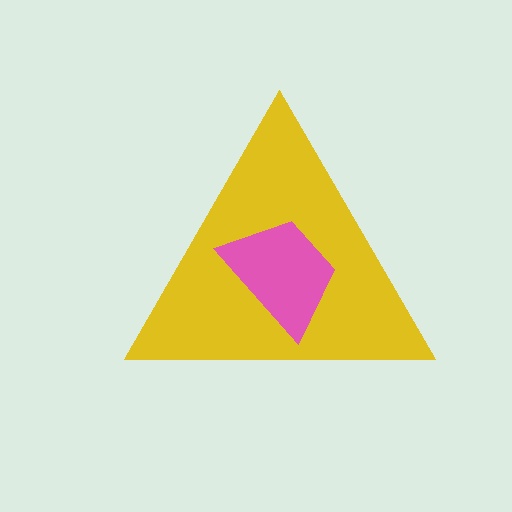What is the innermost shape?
The pink trapezoid.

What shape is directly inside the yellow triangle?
The pink trapezoid.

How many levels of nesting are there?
2.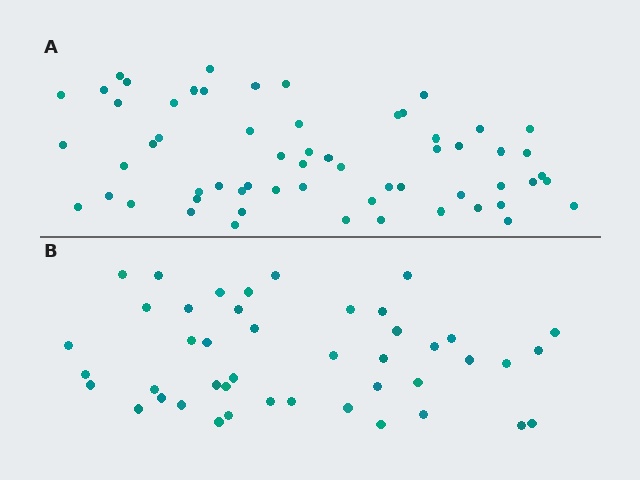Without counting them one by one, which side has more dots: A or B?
Region A (the top region) has more dots.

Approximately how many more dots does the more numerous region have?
Region A has approximately 15 more dots than region B.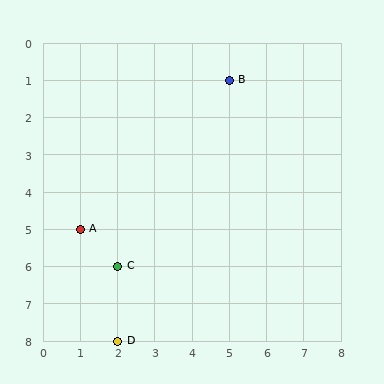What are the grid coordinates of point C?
Point C is at grid coordinates (2, 6).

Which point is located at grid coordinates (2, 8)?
Point D is at (2, 8).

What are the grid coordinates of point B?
Point B is at grid coordinates (5, 1).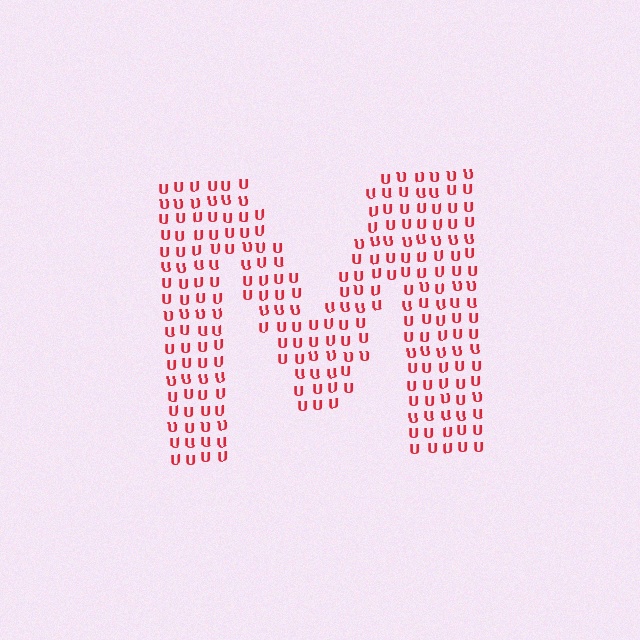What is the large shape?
The large shape is the letter M.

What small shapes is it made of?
It is made of small letter U's.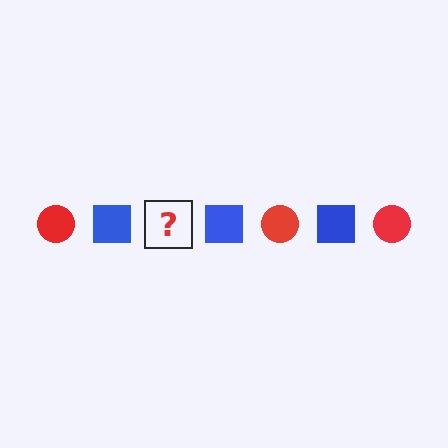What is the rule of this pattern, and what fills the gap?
The rule is that the pattern alternates between red circle and blue square. The gap should be filled with a red circle.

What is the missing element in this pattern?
The missing element is a red circle.